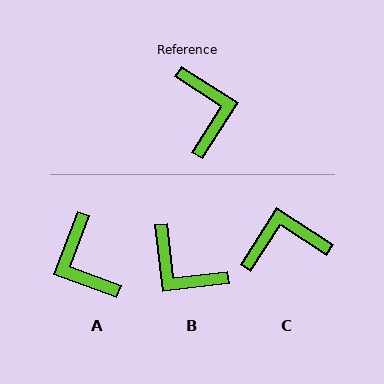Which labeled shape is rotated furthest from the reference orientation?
A, about 168 degrees away.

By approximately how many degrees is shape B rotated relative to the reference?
Approximately 141 degrees clockwise.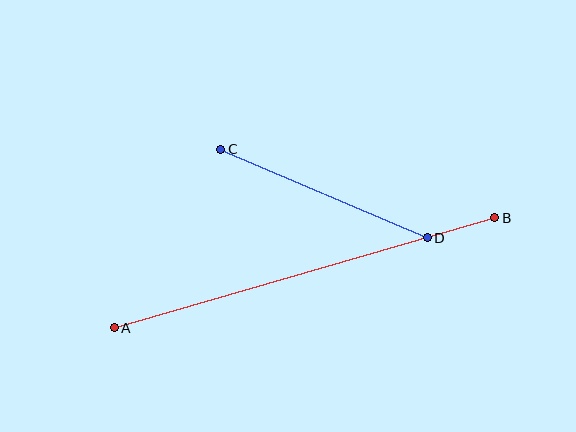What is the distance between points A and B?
The distance is approximately 396 pixels.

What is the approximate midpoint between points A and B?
The midpoint is at approximately (304, 273) pixels.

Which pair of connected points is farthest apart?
Points A and B are farthest apart.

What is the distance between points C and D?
The distance is approximately 225 pixels.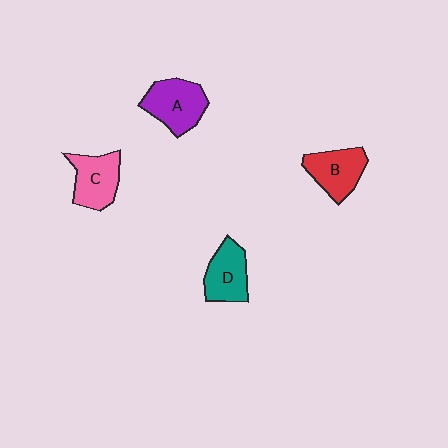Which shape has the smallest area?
Shape D (teal).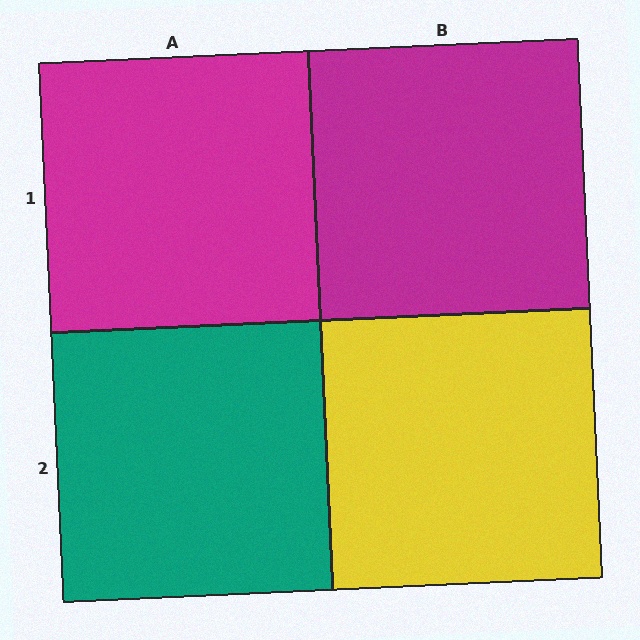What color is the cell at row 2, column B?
Yellow.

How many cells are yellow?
1 cell is yellow.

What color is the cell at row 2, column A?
Teal.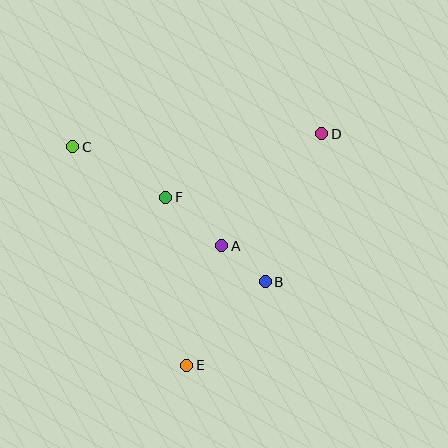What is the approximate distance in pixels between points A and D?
The distance between A and D is approximately 150 pixels.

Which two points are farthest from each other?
Points D and E are farthest from each other.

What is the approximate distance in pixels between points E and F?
The distance between E and F is approximately 169 pixels.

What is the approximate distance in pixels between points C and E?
The distance between C and E is approximately 246 pixels.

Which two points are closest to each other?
Points A and B are closest to each other.